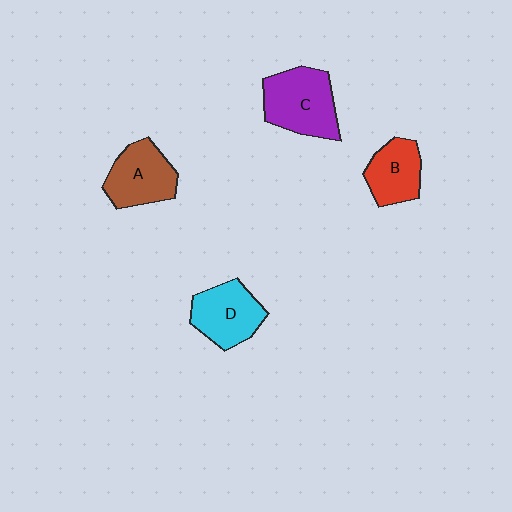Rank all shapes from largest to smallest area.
From largest to smallest: C (purple), D (cyan), A (brown), B (red).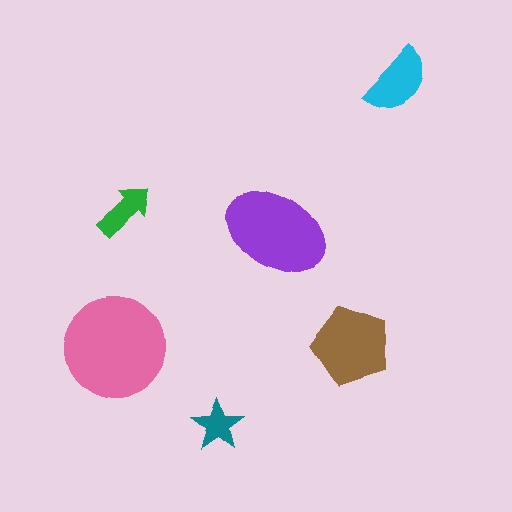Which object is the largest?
The pink circle.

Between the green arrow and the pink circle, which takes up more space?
The pink circle.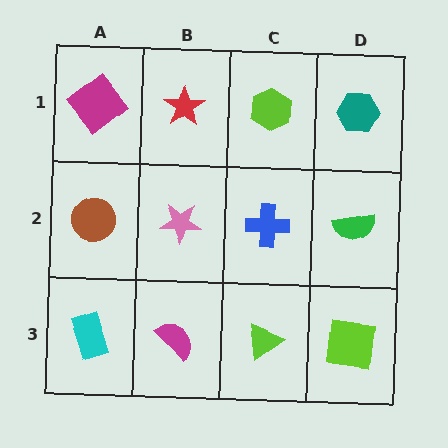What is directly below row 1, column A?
A brown circle.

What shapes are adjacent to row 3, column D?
A green semicircle (row 2, column D), a lime triangle (row 3, column C).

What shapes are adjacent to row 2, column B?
A red star (row 1, column B), a magenta semicircle (row 3, column B), a brown circle (row 2, column A), a blue cross (row 2, column C).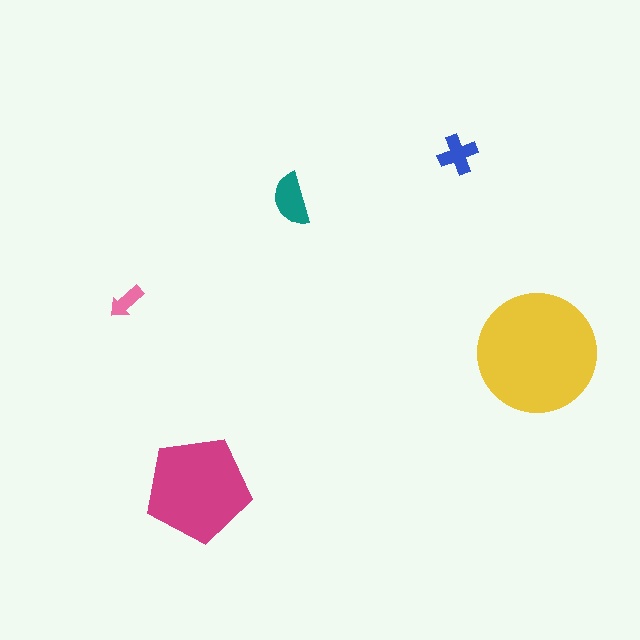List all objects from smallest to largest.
The pink arrow, the blue cross, the teal semicircle, the magenta pentagon, the yellow circle.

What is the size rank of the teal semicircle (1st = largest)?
3rd.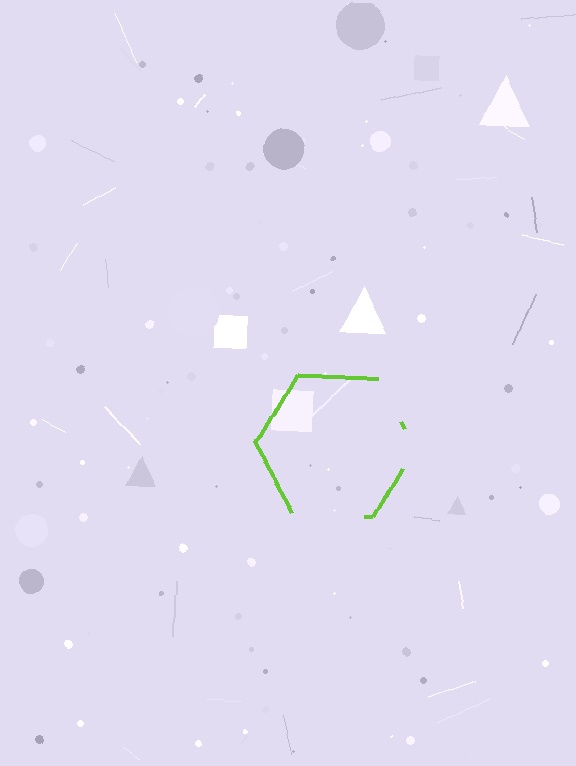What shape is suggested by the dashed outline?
The dashed outline suggests a hexagon.